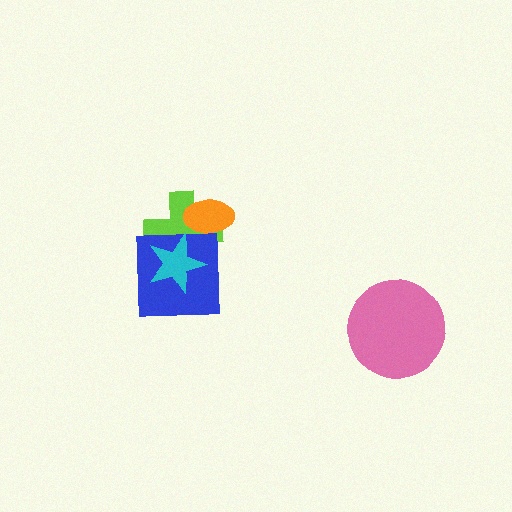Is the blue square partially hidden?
Yes, it is partially covered by another shape.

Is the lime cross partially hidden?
Yes, it is partially covered by another shape.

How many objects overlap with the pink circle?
0 objects overlap with the pink circle.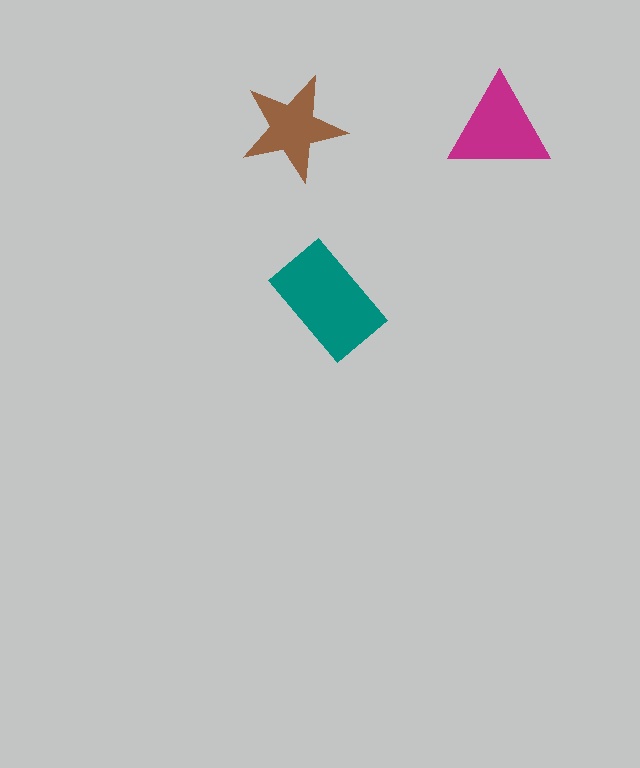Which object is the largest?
The teal rectangle.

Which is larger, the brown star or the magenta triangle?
The magenta triangle.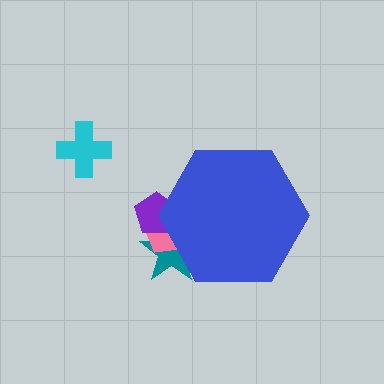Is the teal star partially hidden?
Yes, the teal star is partially hidden behind the blue hexagon.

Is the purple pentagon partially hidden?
Yes, the purple pentagon is partially hidden behind the blue hexagon.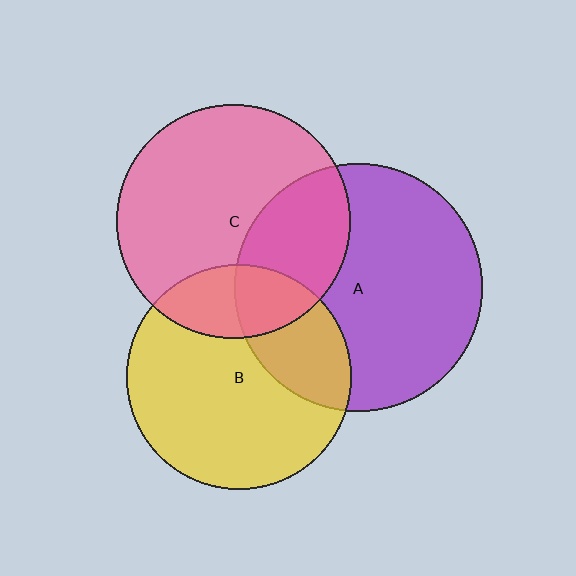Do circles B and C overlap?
Yes.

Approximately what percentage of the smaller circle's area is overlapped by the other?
Approximately 20%.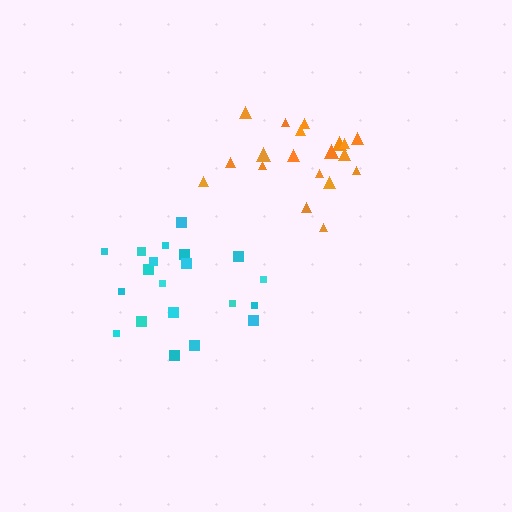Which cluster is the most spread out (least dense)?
Cyan.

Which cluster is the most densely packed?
Orange.